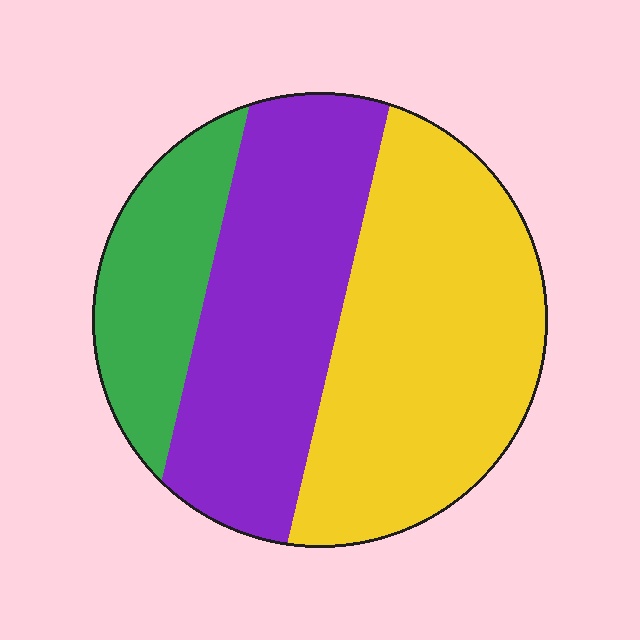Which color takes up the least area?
Green, at roughly 20%.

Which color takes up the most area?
Yellow, at roughly 45%.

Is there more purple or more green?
Purple.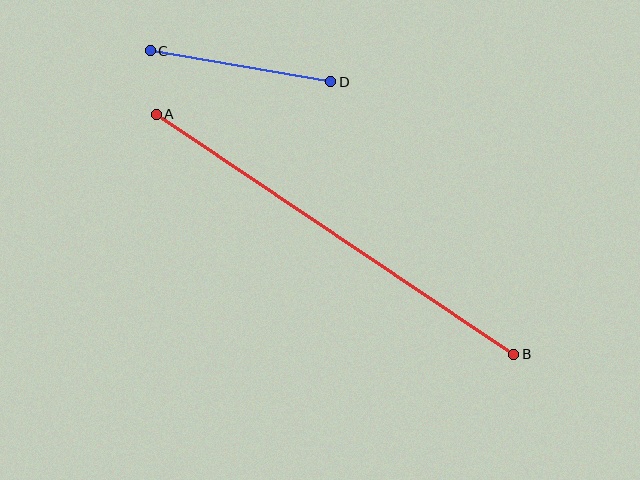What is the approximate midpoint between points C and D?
The midpoint is at approximately (240, 66) pixels.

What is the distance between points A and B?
The distance is approximately 430 pixels.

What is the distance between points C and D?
The distance is approximately 183 pixels.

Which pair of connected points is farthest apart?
Points A and B are farthest apart.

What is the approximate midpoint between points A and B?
The midpoint is at approximately (335, 234) pixels.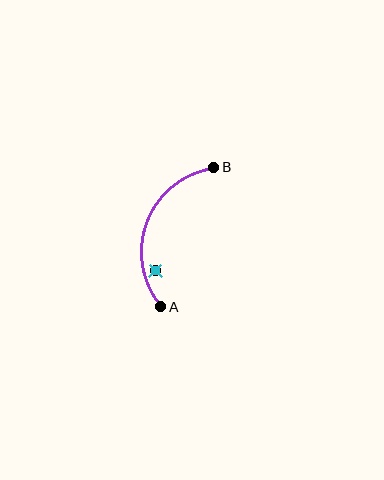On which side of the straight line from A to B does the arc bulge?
The arc bulges to the left of the straight line connecting A and B.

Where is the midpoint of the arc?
The arc midpoint is the point on the curve farthest from the straight line joining A and B. It sits to the left of that line.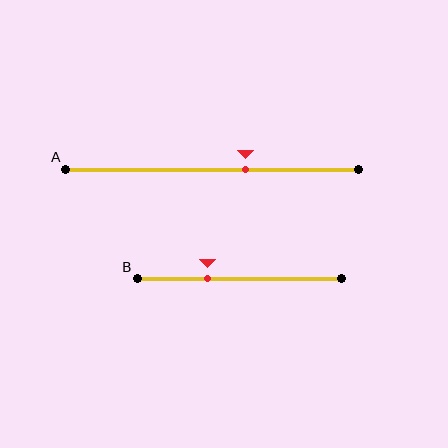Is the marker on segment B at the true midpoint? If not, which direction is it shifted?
No, the marker on segment B is shifted to the left by about 16% of the segment length.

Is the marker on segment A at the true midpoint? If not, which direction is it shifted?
No, the marker on segment A is shifted to the right by about 11% of the segment length.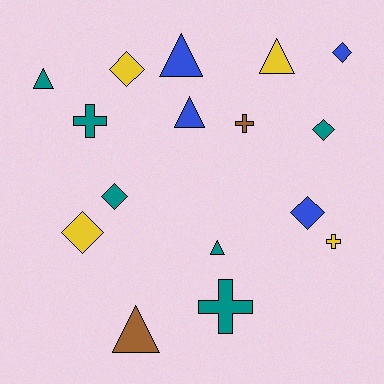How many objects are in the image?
There are 16 objects.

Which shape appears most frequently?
Triangle, with 6 objects.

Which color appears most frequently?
Teal, with 6 objects.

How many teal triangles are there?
There are 2 teal triangles.